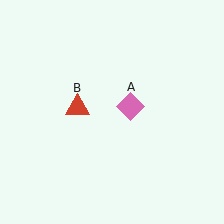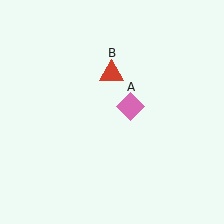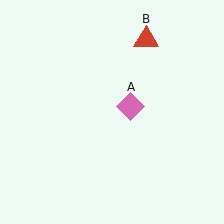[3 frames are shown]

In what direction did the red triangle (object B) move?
The red triangle (object B) moved up and to the right.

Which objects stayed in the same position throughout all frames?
Pink diamond (object A) remained stationary.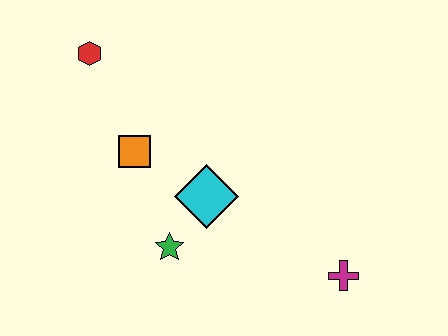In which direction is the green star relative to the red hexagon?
The green star is below the red hexagon.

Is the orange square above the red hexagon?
No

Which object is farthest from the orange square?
The magenta cross is farthest from the orange square.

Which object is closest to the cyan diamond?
The green star is closest to the cyan diamond.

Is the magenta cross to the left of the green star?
No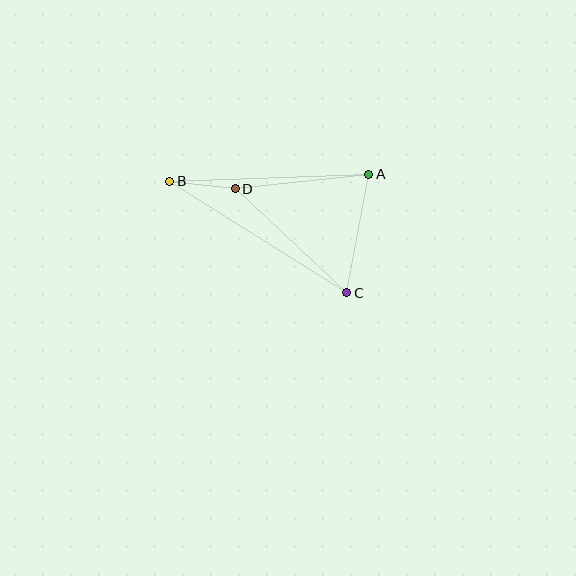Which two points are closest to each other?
Points B and D are closest to each other.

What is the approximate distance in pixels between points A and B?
The distance between A and B is approximately 199 pixels.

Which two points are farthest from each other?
Points B and C are farthest from each other.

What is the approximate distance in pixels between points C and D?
The distance between C and D is approximately 152 pixels.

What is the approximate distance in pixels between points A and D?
The distance between A and D is approximately 134 pixels.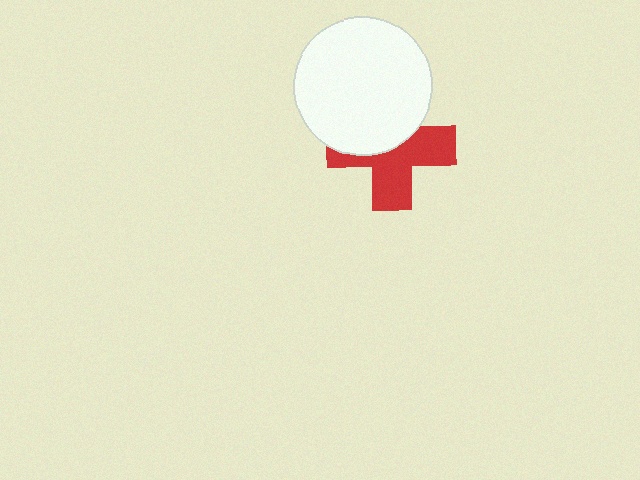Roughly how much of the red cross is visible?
About half of it is visible (roughly 55%).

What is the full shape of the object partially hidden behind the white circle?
The partially hidden object is a red cross.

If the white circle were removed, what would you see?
You would see the complete red cross.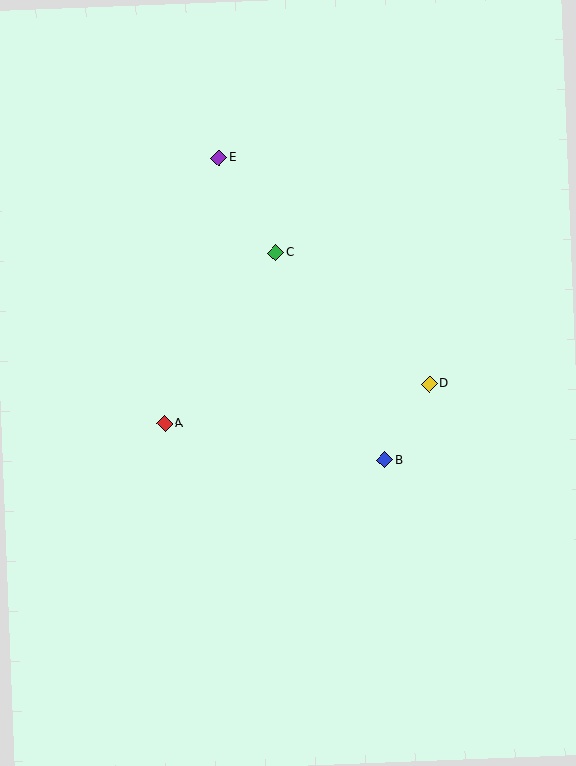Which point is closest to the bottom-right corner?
Point B is closest to the bottom-right corner.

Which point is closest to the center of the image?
Point B at (385, 460) is closest to the center.